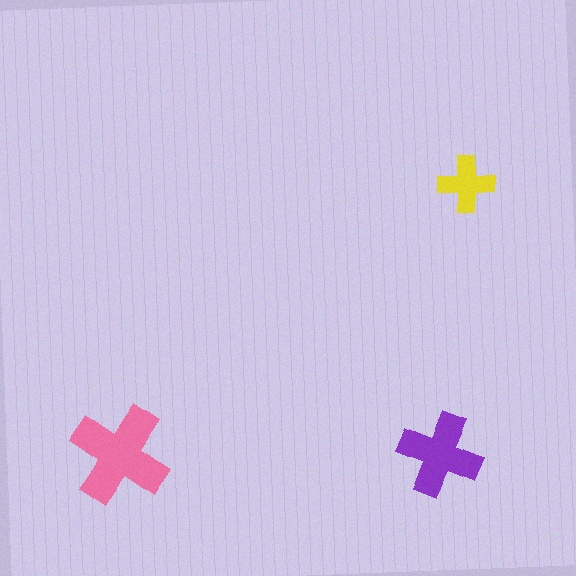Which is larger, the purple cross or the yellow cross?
The purple one.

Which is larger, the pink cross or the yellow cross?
The pink one.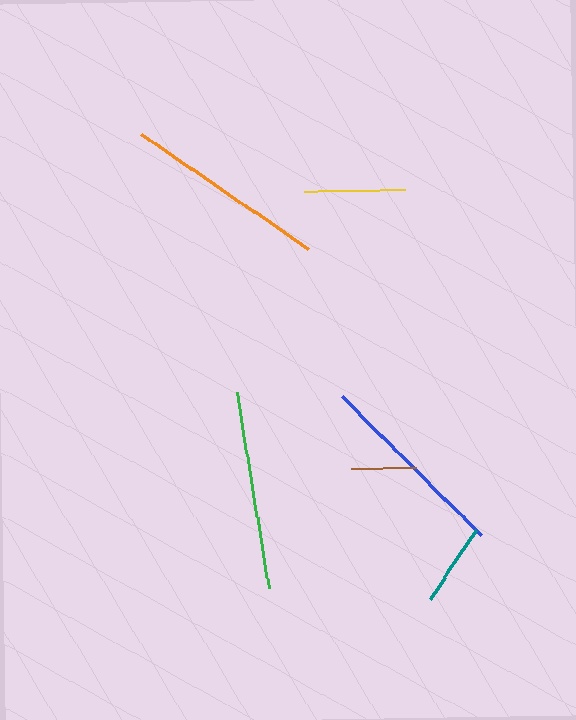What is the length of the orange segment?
The orange segment is approximately 202 pixels long.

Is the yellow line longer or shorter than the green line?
The green line is longer than the yellow line.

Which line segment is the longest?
The orange line is the longest at approximately 202 pixels.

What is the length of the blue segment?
The blue segment is approximately 196 pixels long.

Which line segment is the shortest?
The brown line is the shortest at approximately 65 pixels.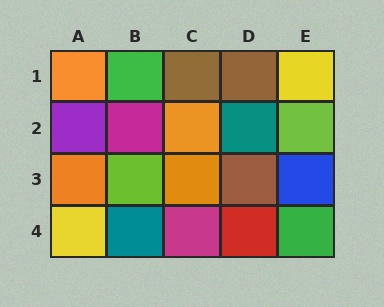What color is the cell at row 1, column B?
Green.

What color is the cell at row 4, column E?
Green.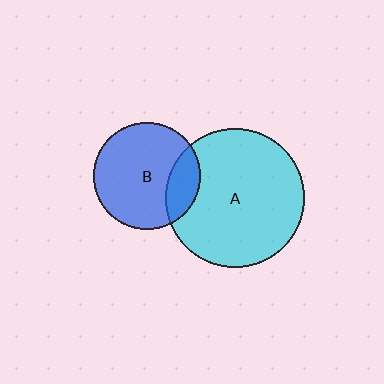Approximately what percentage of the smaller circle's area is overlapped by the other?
Approximately 20%.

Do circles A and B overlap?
Yes.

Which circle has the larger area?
Circle A (cyan).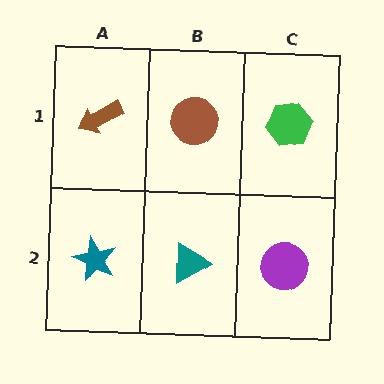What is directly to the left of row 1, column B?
A brown arrow.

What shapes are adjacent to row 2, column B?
A brown circle (row 1, column B), a teal star (row 2, column A), a purple circle (row 2, column C).